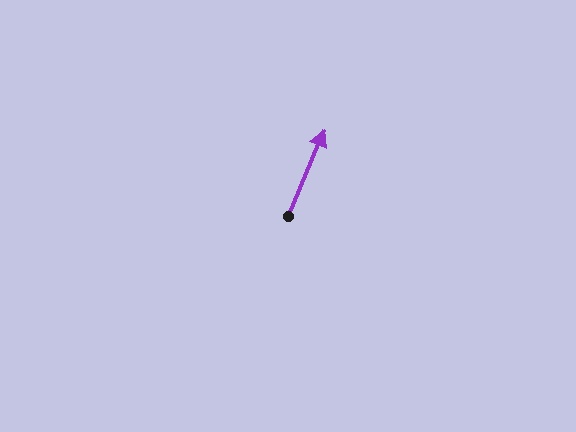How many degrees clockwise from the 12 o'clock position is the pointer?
Approximately 23 degrees.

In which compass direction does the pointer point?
Northeast.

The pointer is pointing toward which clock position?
Roughly 1 o'clock.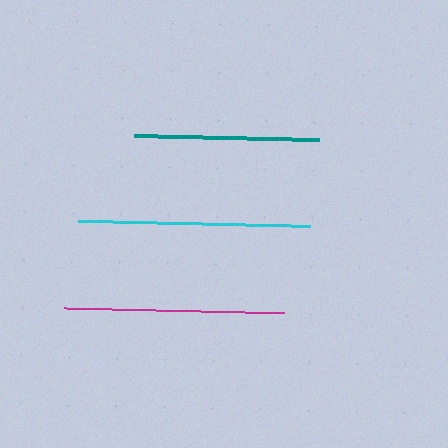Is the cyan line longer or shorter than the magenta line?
The cyan line is longer than the magenta line.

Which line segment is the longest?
The cyan line is the longest at approximately 231 pixels.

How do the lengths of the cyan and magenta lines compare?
The cyan and magenta lines are approximately the same length.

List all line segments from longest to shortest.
From longest to shortest: cyan, magenta, teal.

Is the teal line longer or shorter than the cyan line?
The cyan line is longer than the teal line.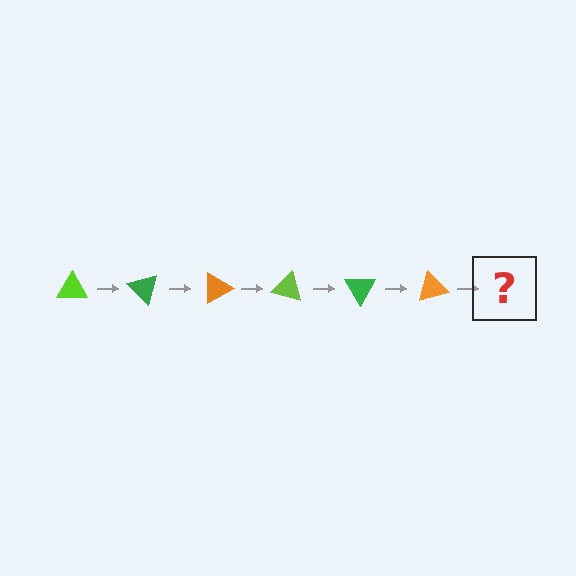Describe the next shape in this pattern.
It should be a lime triangle, rotated 270 degrees from the start.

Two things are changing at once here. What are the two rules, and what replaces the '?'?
The two rules are that it rotates 45 degrees each step and the color cycles through lime, green, and orange. The '?' should be a lime triangle, rotated 270 degrees from the start.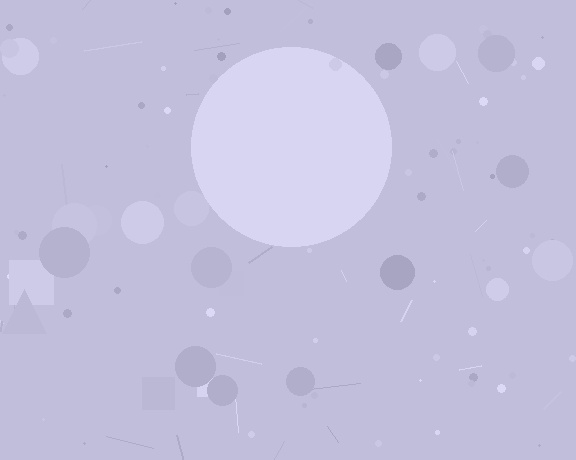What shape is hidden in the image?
A circle is hidden in the image.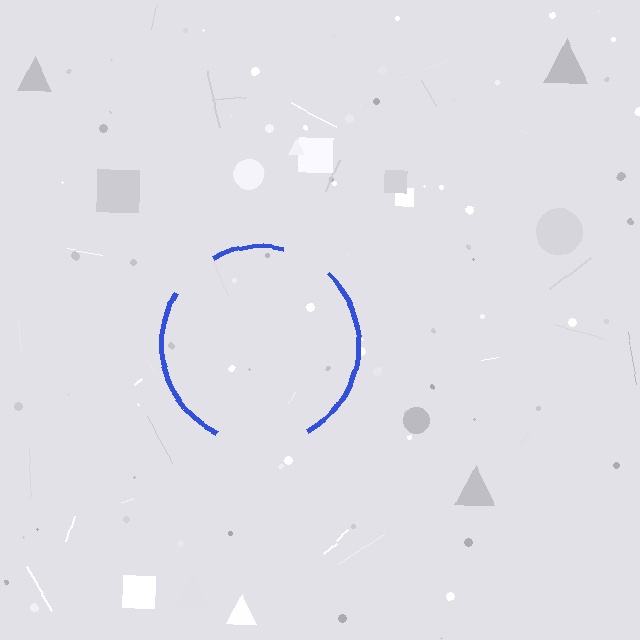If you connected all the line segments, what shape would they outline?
They would outline a circle.